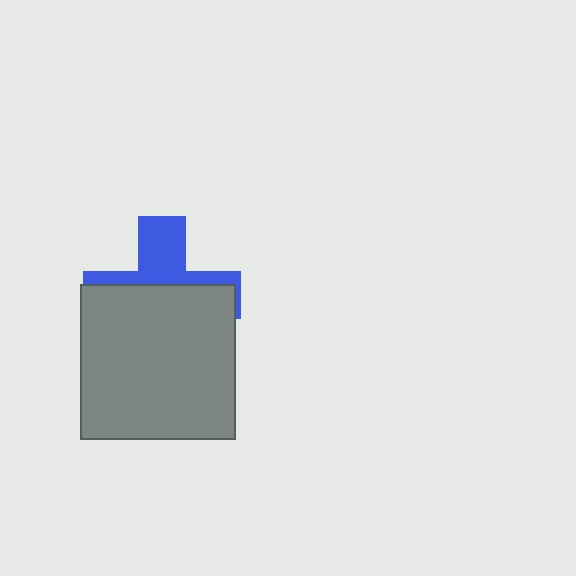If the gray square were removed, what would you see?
You would see the complete blue cross.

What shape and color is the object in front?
The object in front is a gray square.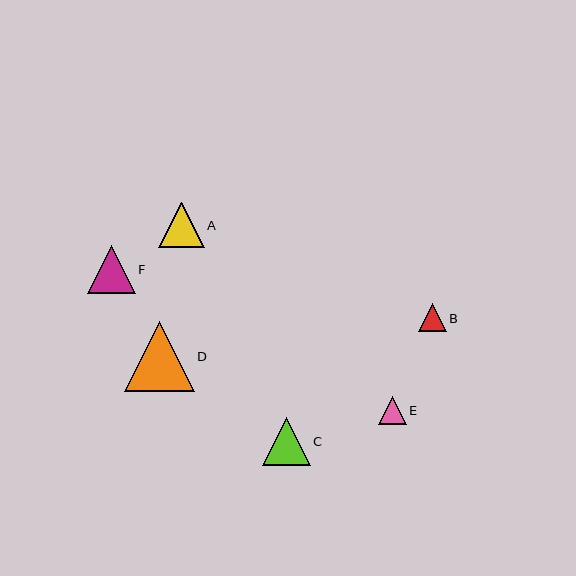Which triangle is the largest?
Triangle D is the largest with a size of approximately 70 pixels.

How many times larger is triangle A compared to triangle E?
Triangle A is approximately 1.6 times the size of triangle E.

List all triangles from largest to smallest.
From largest to smallest: D, F, C, A, B, E.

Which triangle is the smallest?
Triangle E is the smallest with a size of approximately 28 pixels.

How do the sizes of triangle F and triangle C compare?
Triangle F and triangle C are approximately the same size.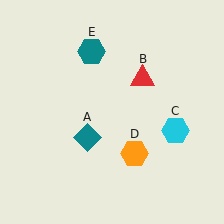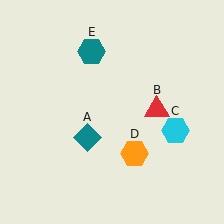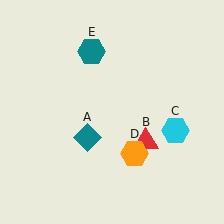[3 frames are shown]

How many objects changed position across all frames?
1 object changed position: red triangle (object B).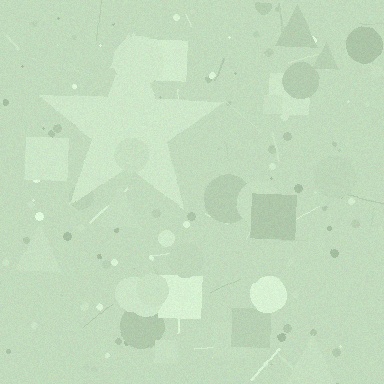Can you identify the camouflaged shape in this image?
The camouflaged shape is a star.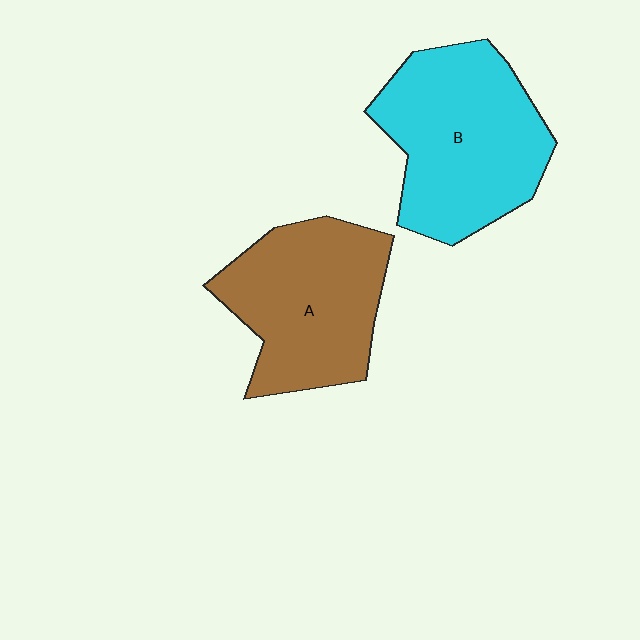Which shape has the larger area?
Shape B (cyan).